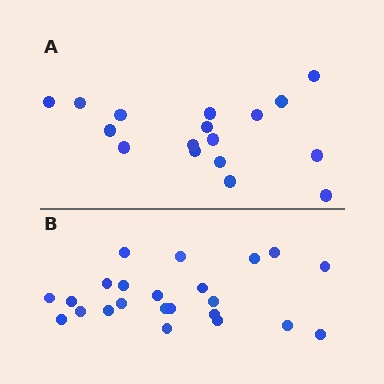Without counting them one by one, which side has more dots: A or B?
Region B (the bottom region) has more dots.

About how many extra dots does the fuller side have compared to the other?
Region B has about 6 more dots than region A.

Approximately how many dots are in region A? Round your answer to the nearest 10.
About 20 dots. (The exact count is 17, which rounds to 20.)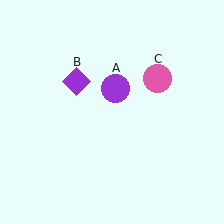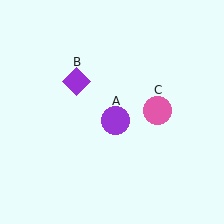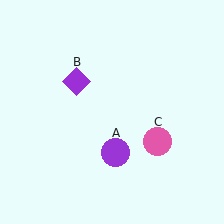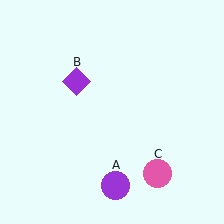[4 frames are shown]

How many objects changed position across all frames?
2 objects changed position: purple circle (object A), pink circle (object C).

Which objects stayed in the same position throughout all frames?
Purple diamond (object B) remained stationary.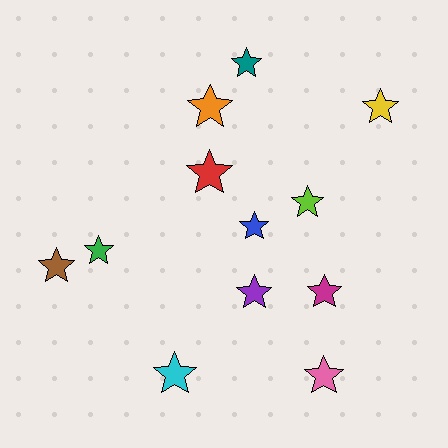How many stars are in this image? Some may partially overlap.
There are 12 stars.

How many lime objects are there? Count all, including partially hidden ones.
There is 1 lime object.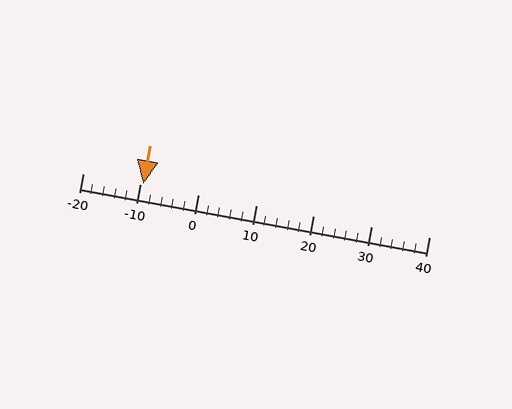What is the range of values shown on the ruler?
The ruler shows values from -20 to 40.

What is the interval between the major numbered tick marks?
The major tick marks are spaced 10 units apart.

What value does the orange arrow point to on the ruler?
The orange arrow points to approximately -10.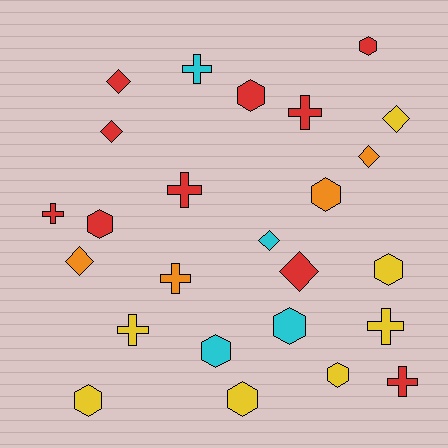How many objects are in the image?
There are 25 objects.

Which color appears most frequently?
Red, with 10 objects.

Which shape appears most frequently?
Hexagon, with 10 objects.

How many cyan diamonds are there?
There is 1 cyan diamond.